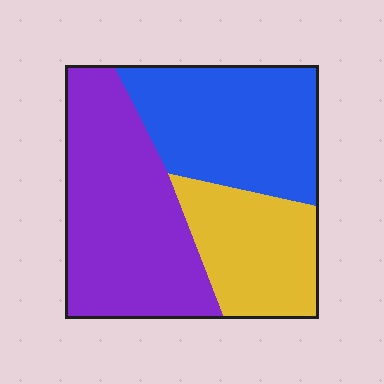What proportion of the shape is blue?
Blue covers around 35% of the shape.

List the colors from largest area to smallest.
From largest to smallest: purple, blue, yellow.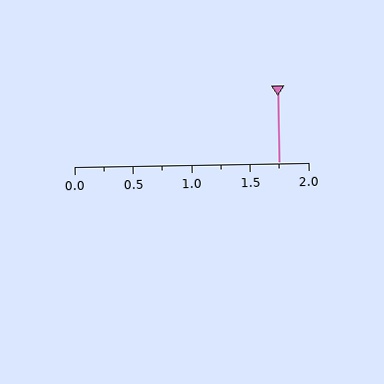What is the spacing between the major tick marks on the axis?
The major ticks are spaced 0.5 apart.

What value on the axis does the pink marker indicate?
The marker indicates approximately 1.75.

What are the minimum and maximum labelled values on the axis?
The axis runs from 0.0 to 2.0.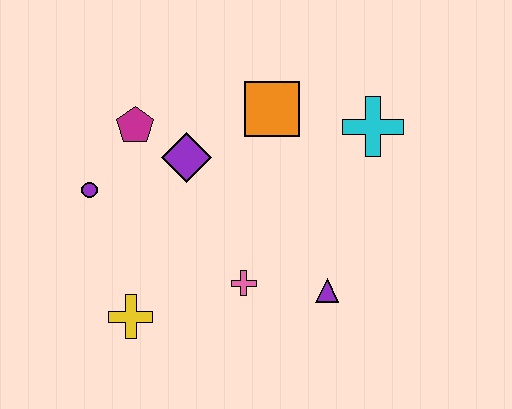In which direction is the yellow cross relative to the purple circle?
The yellow cross is below the purple circle.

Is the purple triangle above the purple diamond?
No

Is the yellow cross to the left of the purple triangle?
Yes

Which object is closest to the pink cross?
The purple triangle is closest to the pink cross.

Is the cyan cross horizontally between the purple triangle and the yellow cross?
No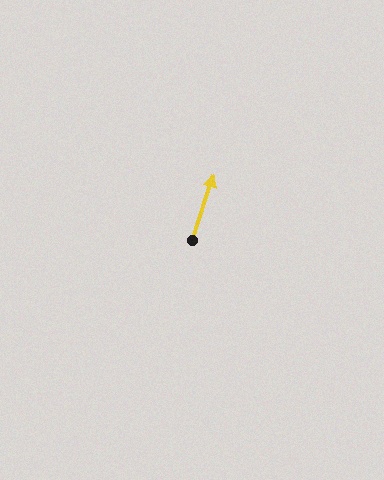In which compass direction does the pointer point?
North.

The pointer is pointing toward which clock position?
Roughly 1 o'clock.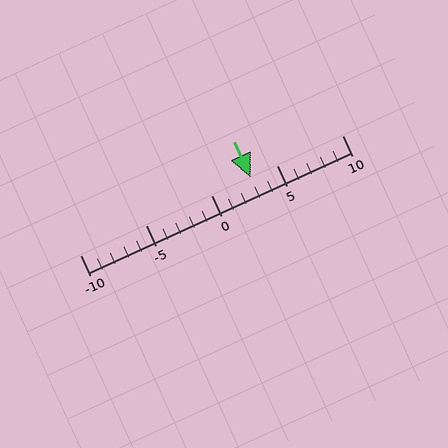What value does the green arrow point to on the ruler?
The green arrow points to approximately 3.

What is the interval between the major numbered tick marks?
The major tick marks are spaced 5 units apart.